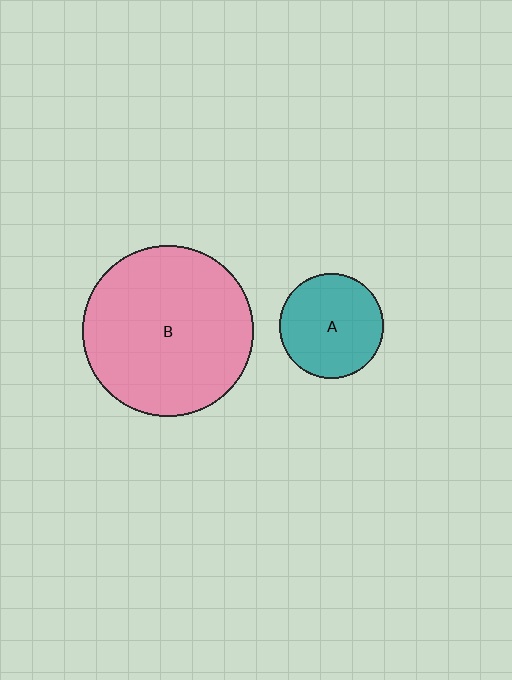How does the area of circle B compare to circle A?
Approximately 2.7 times.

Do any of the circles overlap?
No, none of the circles overlap.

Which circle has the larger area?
Circle B (pink).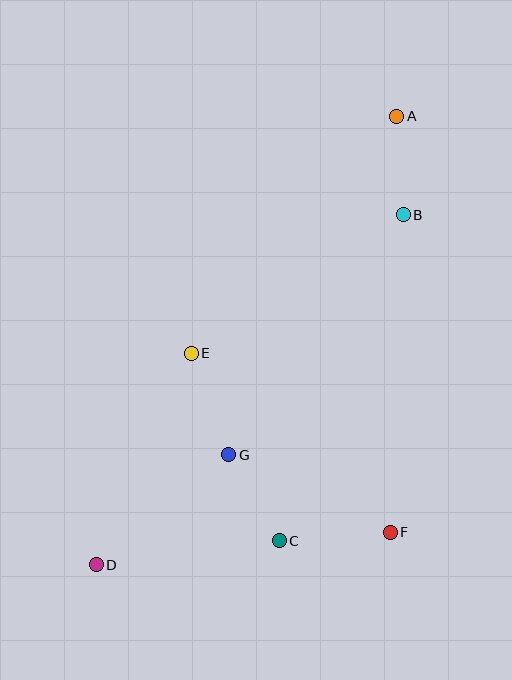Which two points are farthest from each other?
Points A and D are farthest from each other.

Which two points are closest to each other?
Points A and B are closest to each other.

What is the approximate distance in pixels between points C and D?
The distance between C and D is approximately 184 pixels.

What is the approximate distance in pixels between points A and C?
The distance between A and C is approximately 440 pixels.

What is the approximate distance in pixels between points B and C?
The distance between B and C is approximately 349 pixels.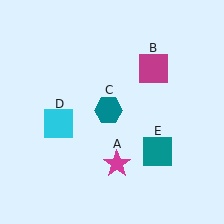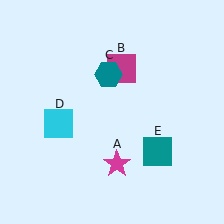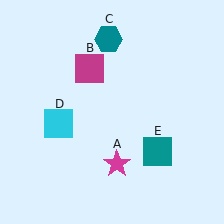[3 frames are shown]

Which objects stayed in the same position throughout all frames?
Magenta star (object A) and cyan square (object D) and teal square (object E) remained stationary.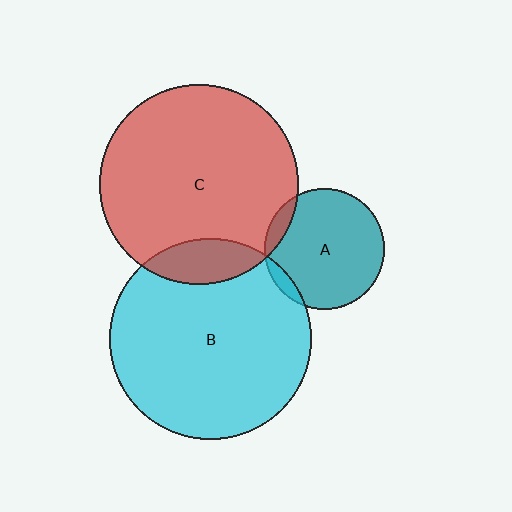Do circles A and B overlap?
Yes.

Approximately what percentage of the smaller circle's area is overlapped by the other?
Approximately 5%.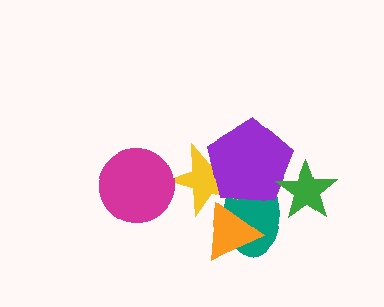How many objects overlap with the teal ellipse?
4 objects overlap with the teal ellipse.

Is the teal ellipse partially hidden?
Yes, it is partially covered by another shape.